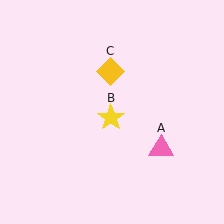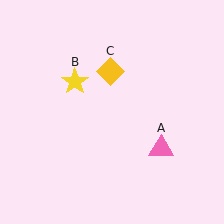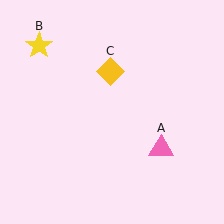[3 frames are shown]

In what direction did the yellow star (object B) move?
The yellow star (object B) moved up and to the left.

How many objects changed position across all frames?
1 object changed position: yellow star (object B).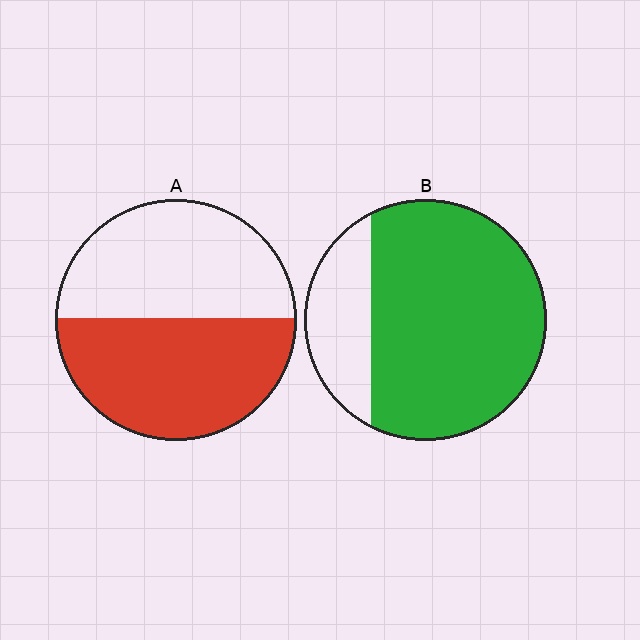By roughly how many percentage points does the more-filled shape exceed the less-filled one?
By roughly 25 percentage points (B over A).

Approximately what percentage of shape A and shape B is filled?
A is approximately 50% and B is approximately 80%.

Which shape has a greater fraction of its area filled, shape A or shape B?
Shape B.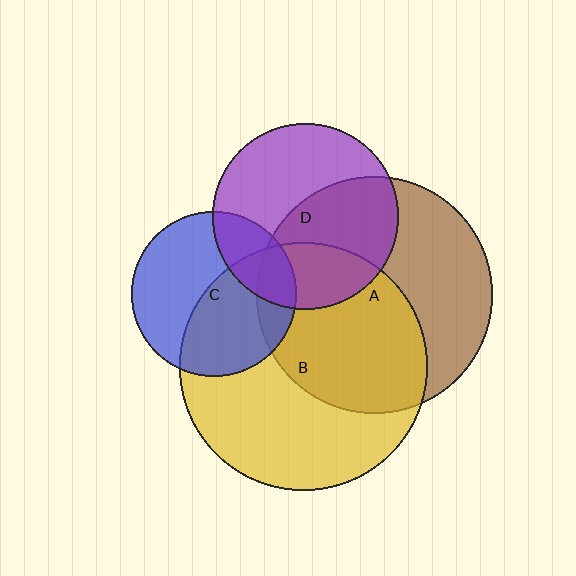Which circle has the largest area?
Circle B (yellow).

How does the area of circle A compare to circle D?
Approximately 1.6 times.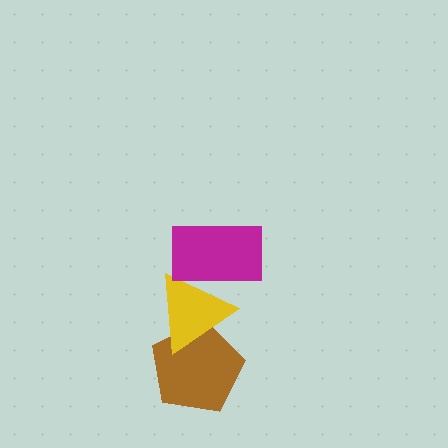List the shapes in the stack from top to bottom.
From top to bottom: the magenta rectangle, the yellow triangle, the brown pentagon.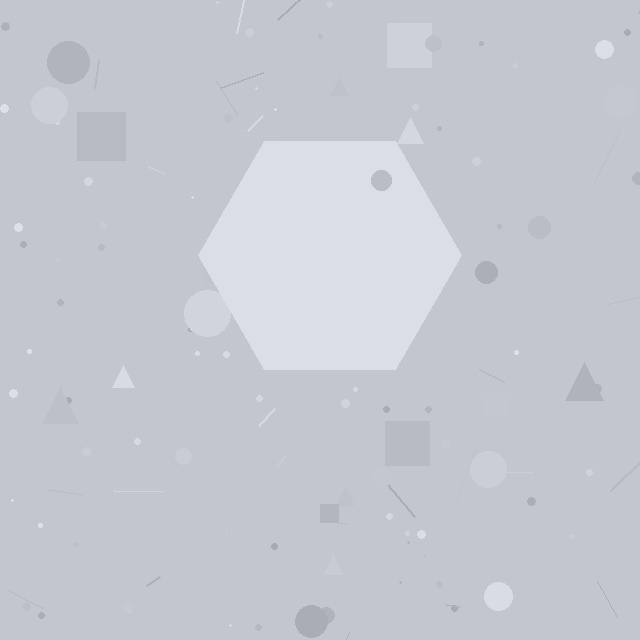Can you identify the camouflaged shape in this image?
The camouflaged shape is a hexagon.